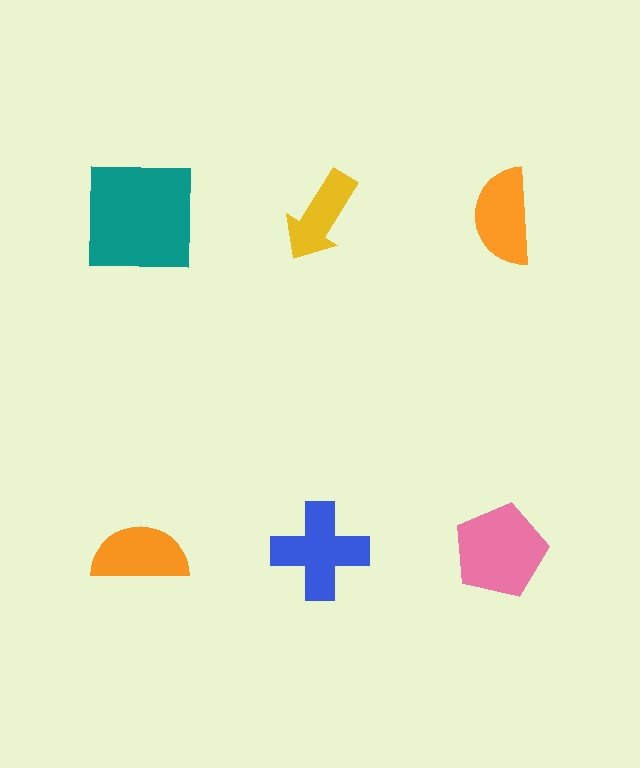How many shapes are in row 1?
3 shapes.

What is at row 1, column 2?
A yellow arrow.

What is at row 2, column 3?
A pink pentagon.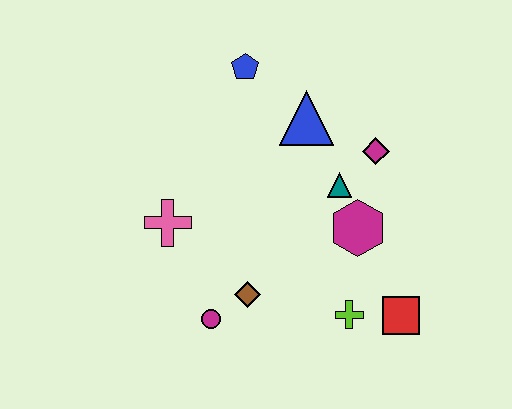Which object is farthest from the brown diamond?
The blue pentagon is farthest from the brown diamond.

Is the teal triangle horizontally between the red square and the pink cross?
Yes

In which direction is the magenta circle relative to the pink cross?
The magenta circle is below the pink cross.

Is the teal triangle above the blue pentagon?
No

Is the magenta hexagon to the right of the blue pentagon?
Yes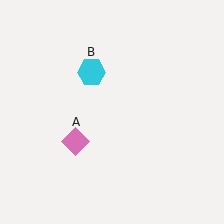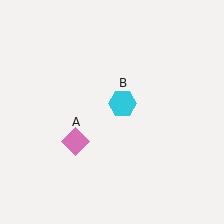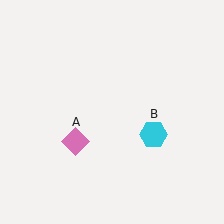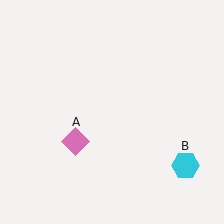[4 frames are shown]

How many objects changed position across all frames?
1 object changed position: cyan hexagon (object B).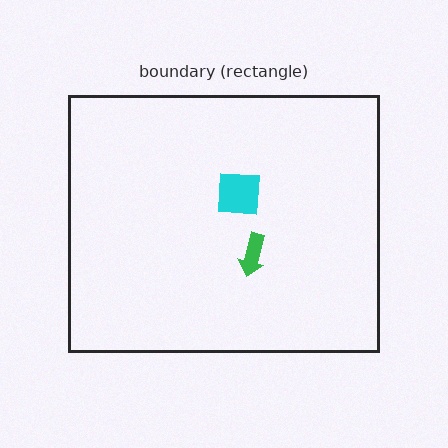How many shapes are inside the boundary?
2 inside, 0 outside.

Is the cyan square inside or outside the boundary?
Inside.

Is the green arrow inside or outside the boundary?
Inside.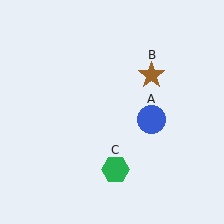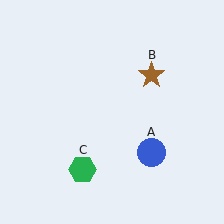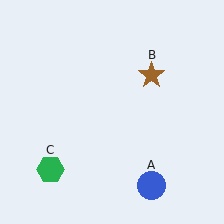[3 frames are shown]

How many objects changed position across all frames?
2 objects changed position: blue circle (object A), green hexagon (object C).